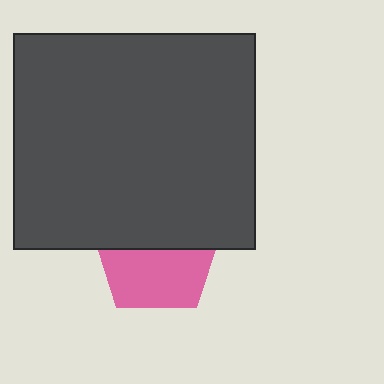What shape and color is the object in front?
The object in front is a dark gray rectangle.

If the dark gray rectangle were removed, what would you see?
You would see the complete pink pentagon.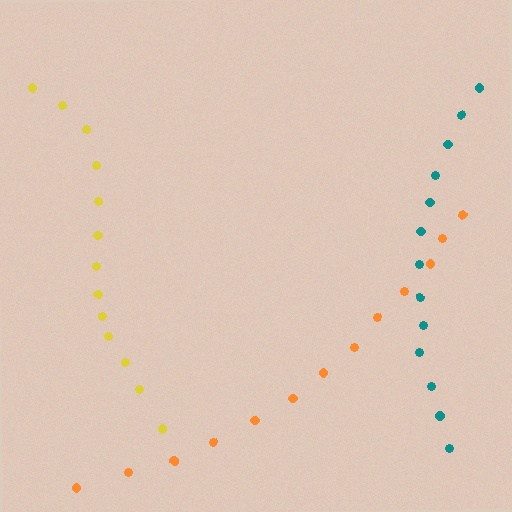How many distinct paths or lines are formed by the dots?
There are 3 distinct paths.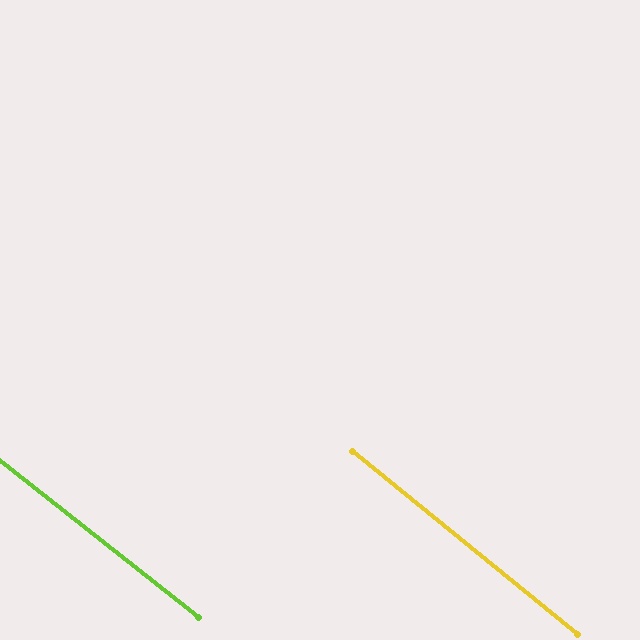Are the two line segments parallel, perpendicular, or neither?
Parallel — their directions differ by only 1.0°.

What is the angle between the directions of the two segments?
Approximately 1 degree.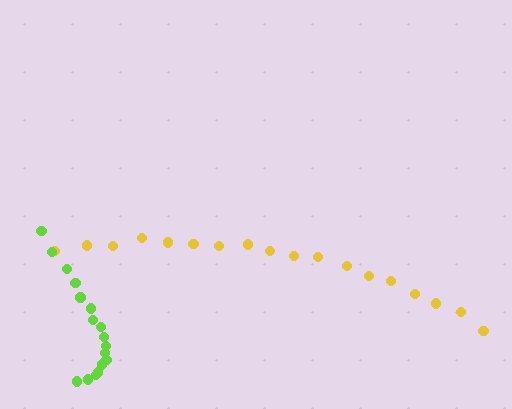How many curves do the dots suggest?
There are 2 distinct paths.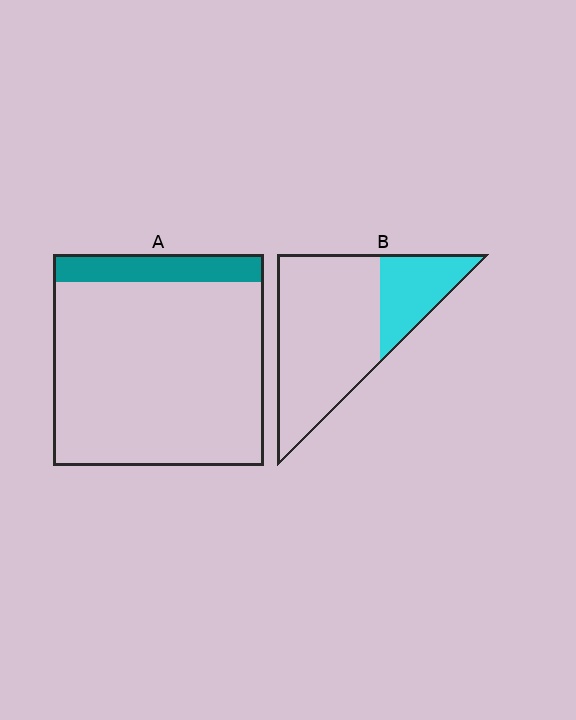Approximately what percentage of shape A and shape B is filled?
A is approximately 15% and B is approximately 25%.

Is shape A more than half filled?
No.